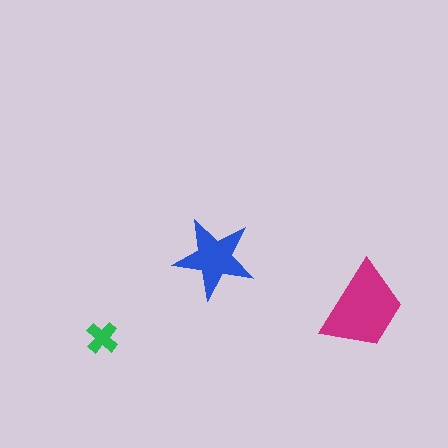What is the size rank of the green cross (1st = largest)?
3rd.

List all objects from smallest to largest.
The green cross, the blue star, the magenta trapezoid.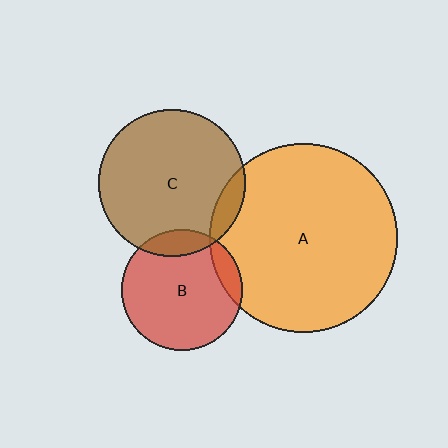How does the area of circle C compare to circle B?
Approximately 1.5 times.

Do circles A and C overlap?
Yes.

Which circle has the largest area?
Circle A (orange).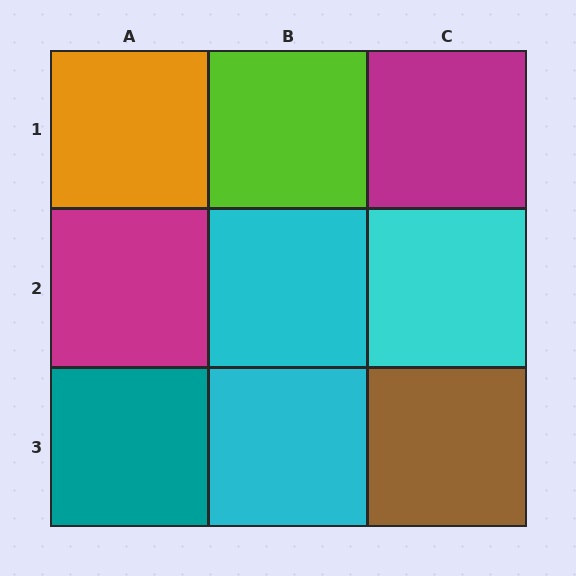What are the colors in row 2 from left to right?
Magenta, cyan, cyan.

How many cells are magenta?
2 cells are magenta.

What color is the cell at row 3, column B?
Cyan.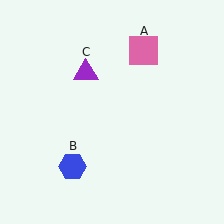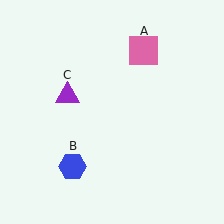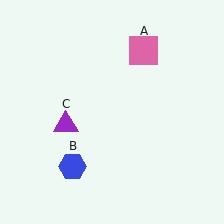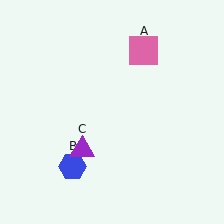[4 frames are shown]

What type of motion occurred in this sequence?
The purple triangle (object C) rotated counterclockwise around the center of the scene.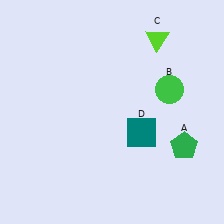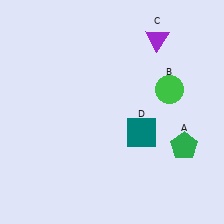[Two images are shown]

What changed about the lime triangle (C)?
In Image 1, C is lime. In Image 2, it changed to purple.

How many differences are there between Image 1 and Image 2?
There is 1 difference between the two images.